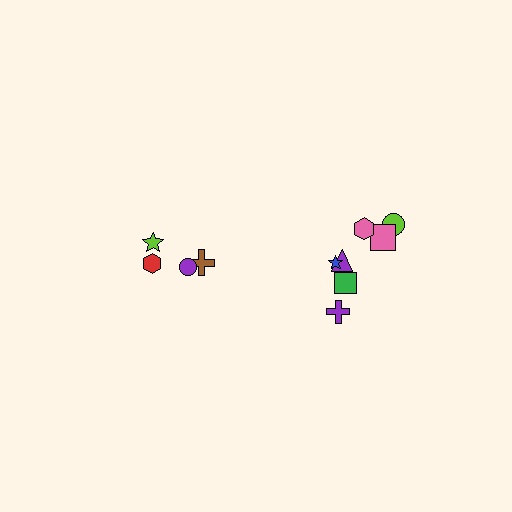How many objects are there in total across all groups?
There are 11 objects.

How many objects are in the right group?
There are 7 objects.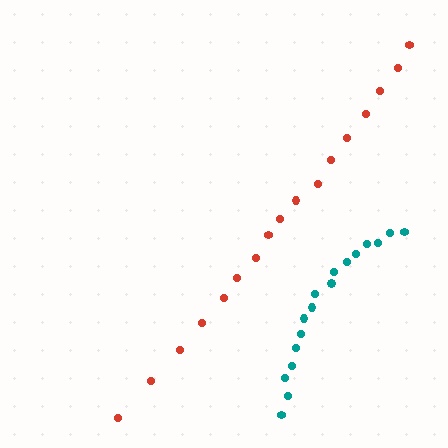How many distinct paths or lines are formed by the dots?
There are 2 distinct paths.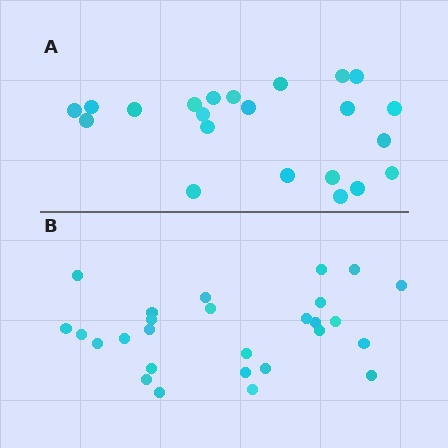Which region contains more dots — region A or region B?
Region B (the bottom region) has more dots.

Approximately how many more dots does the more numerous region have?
Region B has about 5 more dots than region A.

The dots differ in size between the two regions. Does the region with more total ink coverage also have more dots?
No. Region A has more total ink coverage because its dots are larger, but region B actually contains more individual dots. Total area can be misleading — the number of items is what matters here.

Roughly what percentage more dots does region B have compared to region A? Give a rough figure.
About 25% more.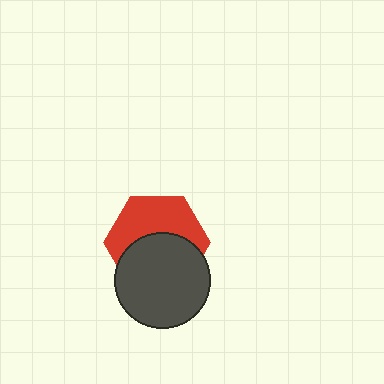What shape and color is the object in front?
The object in front is a dark gray circle.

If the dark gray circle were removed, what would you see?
You would see the complete red hexagon.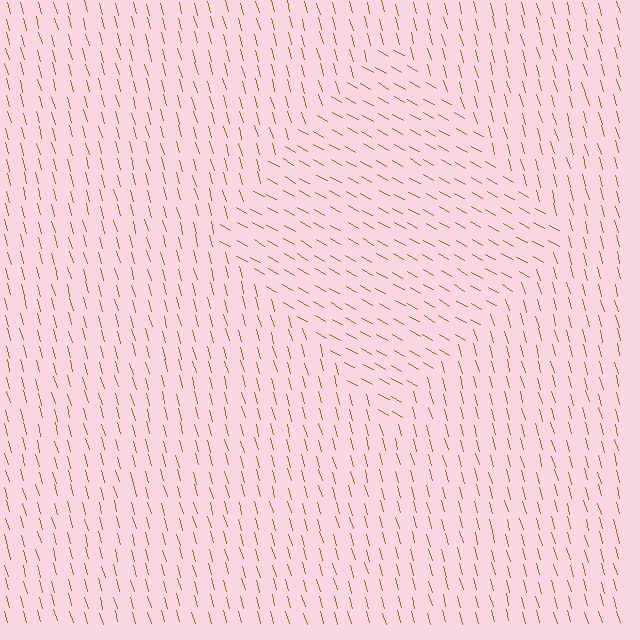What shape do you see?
I see a diamond.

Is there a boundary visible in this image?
Yes, there is a texture boundary formed by a change in line orientation.